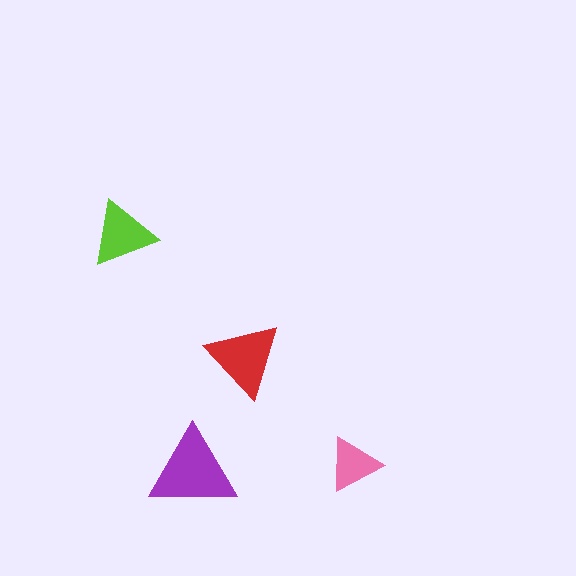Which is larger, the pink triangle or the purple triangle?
The purple one.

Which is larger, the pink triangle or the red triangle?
The red one.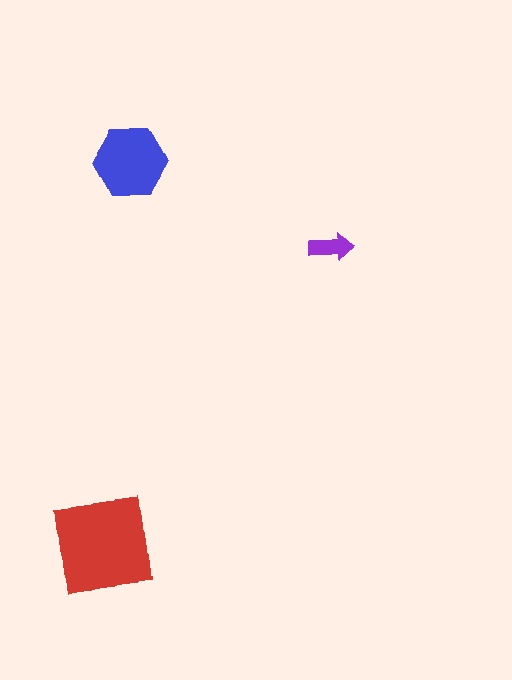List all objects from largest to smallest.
The red square, the blue hexagon, the purple arrow.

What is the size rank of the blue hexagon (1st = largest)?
2nd.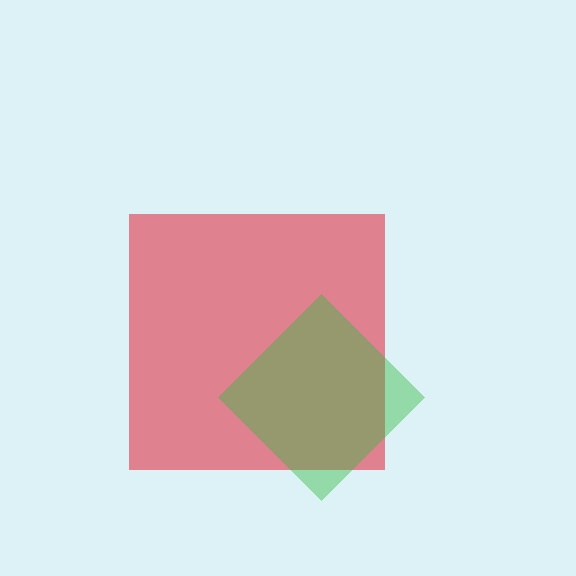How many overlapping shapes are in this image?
There are 2 overlapping shapes in the image.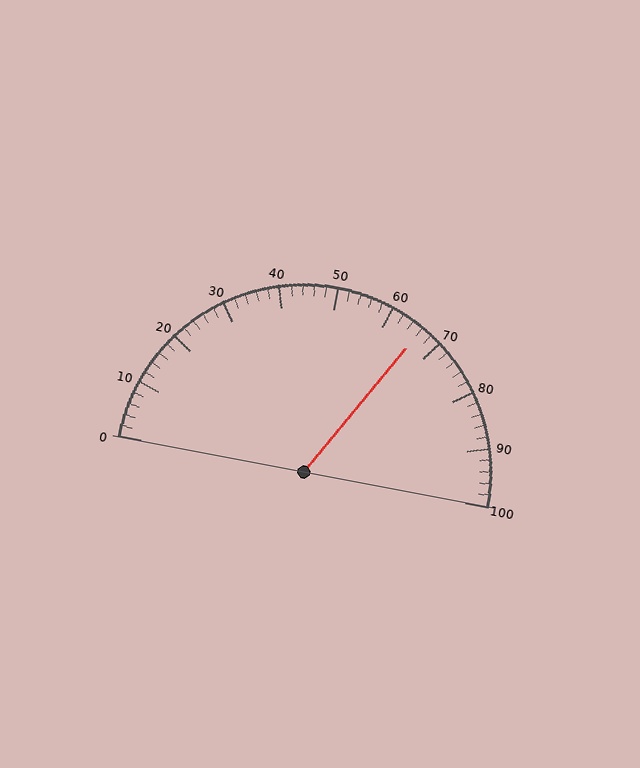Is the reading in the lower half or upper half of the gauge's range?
The reading is in the upper half of the range (0 to 100).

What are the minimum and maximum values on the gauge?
The gauge ranges from 0 to 100.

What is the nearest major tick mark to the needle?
The nearest major tick mark is 70.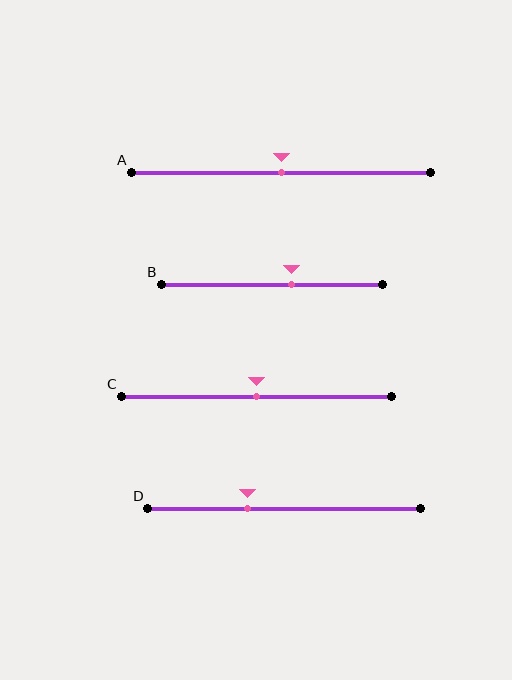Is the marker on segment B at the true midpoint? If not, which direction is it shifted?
No, the marker on segment B is shifted to the right by about 9% of the segment length.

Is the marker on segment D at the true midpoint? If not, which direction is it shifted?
No, the marker on segment D is shifted to the left by about 13% of the segment length.